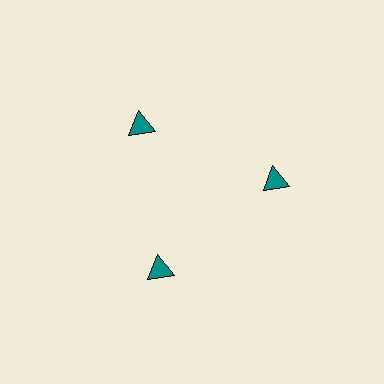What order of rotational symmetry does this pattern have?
This pattern has 3-fold rotational symmetry.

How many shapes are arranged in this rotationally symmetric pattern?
There are 3 shapes, arranged in 3 groups of 1.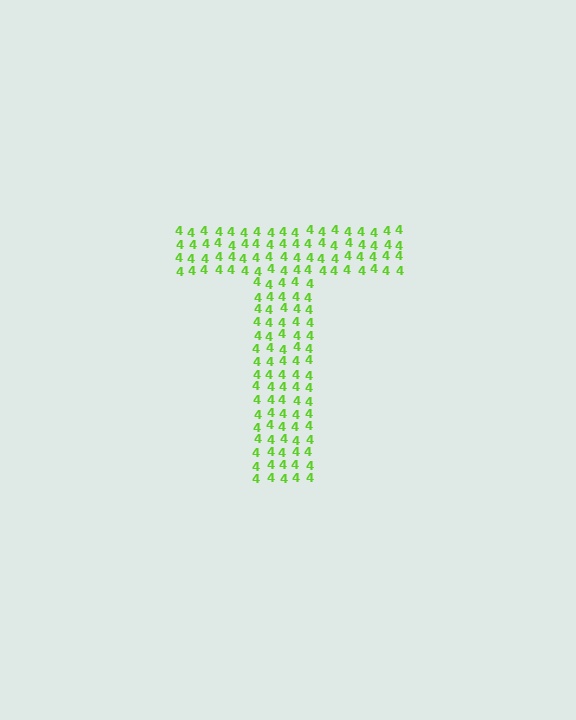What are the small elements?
The small elements are digit 4's.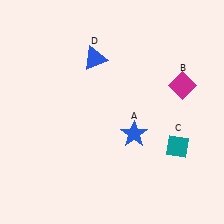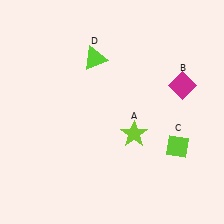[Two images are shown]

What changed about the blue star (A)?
In Image 1, A is blue. In Image 2, it changed to lime.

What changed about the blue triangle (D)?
In Image 1, D is blue. In Image 2, it changed to lime.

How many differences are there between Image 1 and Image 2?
There are 3 differences between the two images.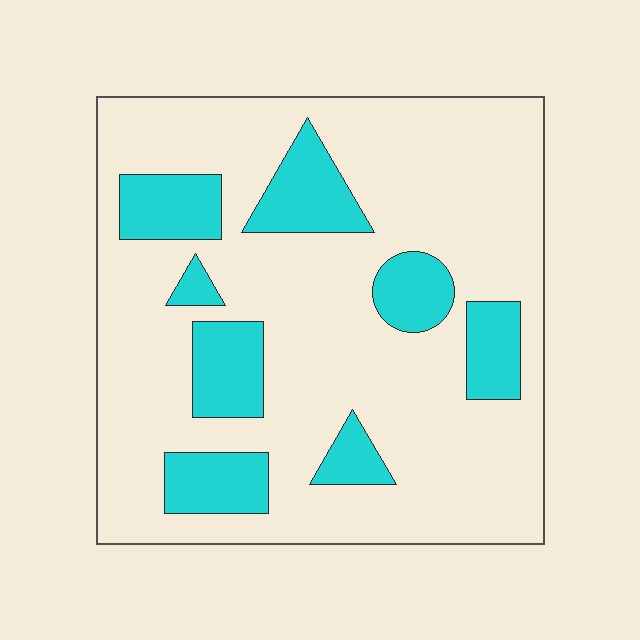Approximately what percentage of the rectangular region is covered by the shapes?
Approximately 20%.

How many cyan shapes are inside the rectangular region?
8.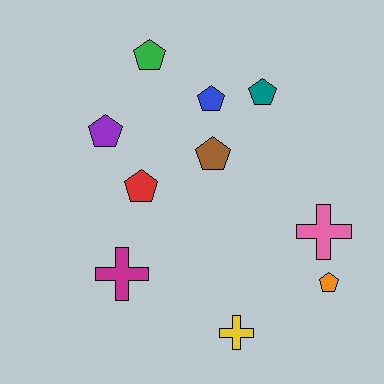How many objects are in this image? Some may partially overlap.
There are 10 objects.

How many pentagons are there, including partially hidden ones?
There are 7 pentagons.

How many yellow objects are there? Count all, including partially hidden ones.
There is 1 yellow object.